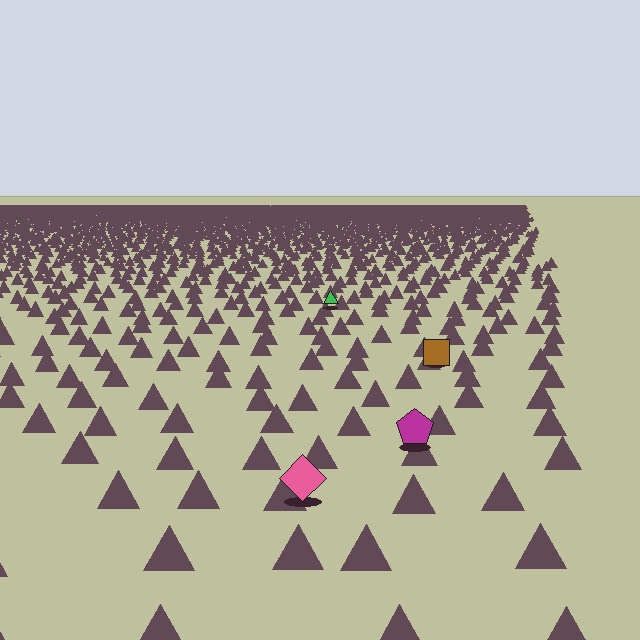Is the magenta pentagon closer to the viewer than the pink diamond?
No. The pink diamond is closer — you can tell from the texture gradient: the ground texture is coarser near it.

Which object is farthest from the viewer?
The green triangle is farthest from the viewer. It appears smaller and the ground texture around it is denser.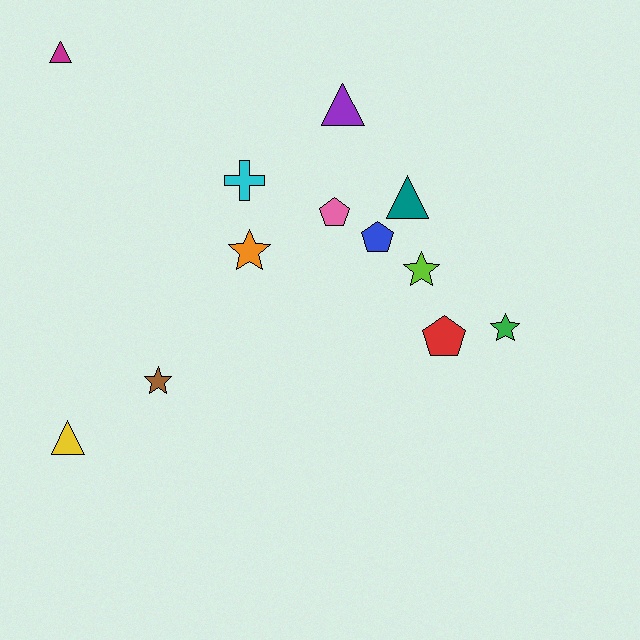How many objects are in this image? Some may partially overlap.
There are 12 objects.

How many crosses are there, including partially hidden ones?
There is 1 cross.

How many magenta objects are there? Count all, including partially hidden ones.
There is 1 magenta object.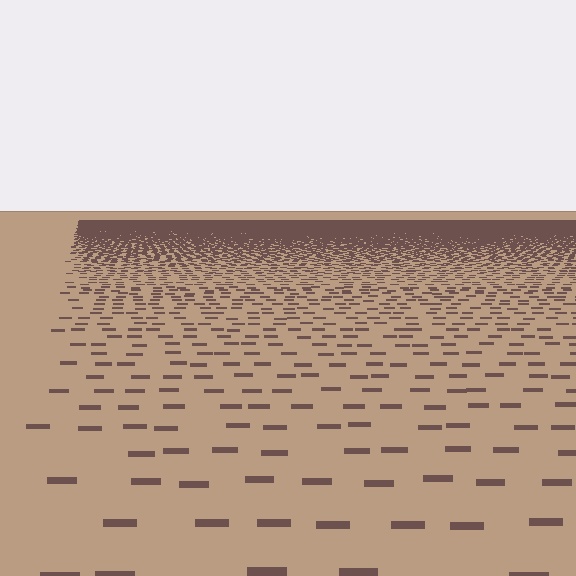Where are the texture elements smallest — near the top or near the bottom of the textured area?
Near the top.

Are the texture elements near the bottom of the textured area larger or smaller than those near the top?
Larger. Near the bottom, elements are closer to the viewer and appear at a bigger on-screen size.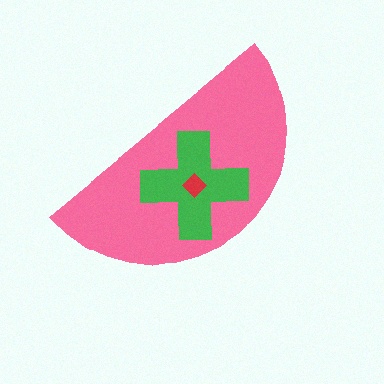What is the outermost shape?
The pink semicircle.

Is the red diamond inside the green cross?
Yes.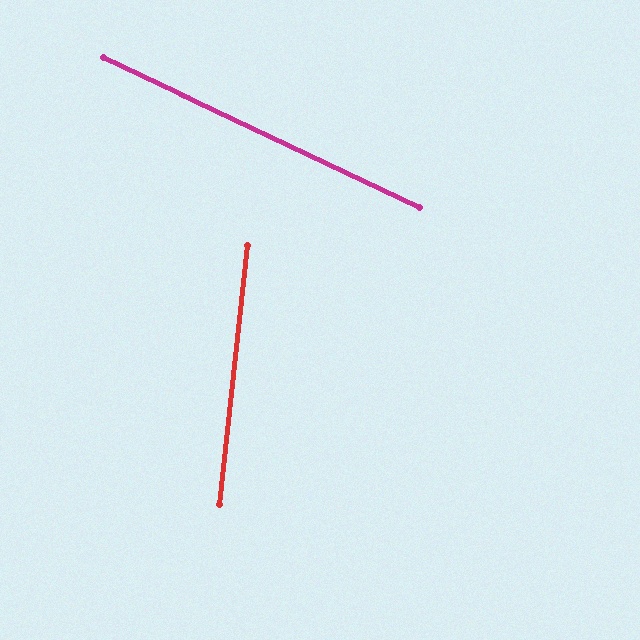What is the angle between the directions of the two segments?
Approximately 71 degrees.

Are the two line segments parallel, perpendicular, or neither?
Neither parallel nor perpendicular — they differ by about 71°.